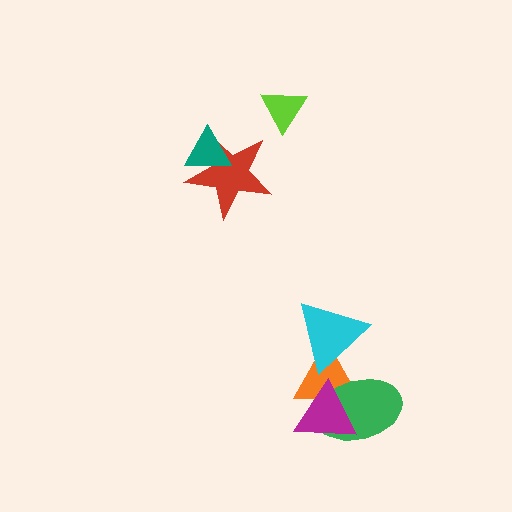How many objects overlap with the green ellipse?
2 objects overlap with the green ellipse.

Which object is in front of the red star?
The teal triangle is in front of the red star.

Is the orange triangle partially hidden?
Yes, it is partially covered by another shape.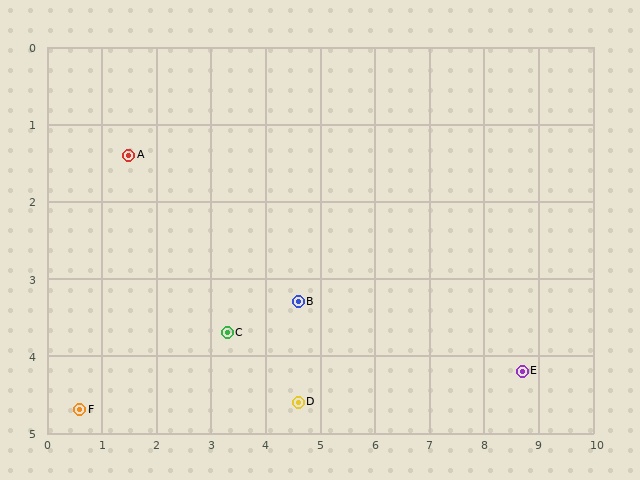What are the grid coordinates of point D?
Point D is at approximately (4.6, 4.6).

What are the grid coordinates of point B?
Point B is at approximately (4.6, 3.3).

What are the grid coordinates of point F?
Point F is at approximately (0.6, 4.7).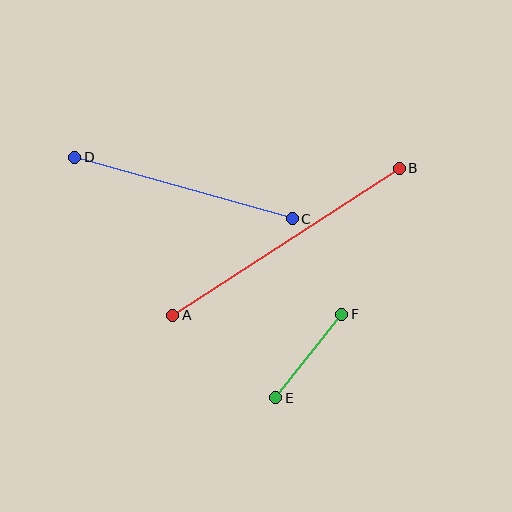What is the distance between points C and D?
The distance is approximately 226 pixels.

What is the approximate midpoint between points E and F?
The midpoint is at approximately (309, 356) pixels.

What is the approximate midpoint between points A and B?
The midpoint is at approximately (286, 242) pixels.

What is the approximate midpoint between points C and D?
The midpoint is at approximately (184, 188) pixels.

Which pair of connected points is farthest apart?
Points A and B are farthest apart.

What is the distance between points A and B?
The distance is approximately 270 pixels.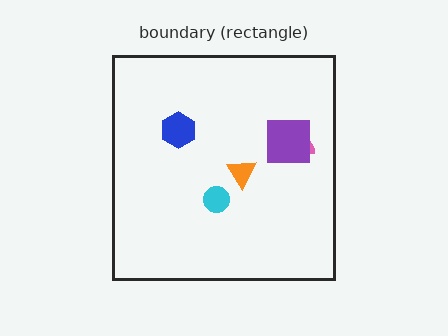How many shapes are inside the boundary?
5 inside, 0 outside.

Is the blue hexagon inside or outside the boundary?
Inside.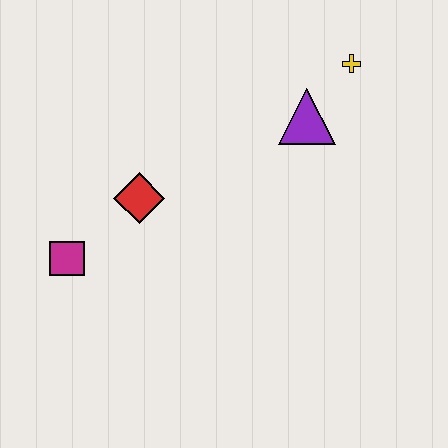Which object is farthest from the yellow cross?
The magenta square is farthest from the yellow cross.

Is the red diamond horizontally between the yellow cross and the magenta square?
Yes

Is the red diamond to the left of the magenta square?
No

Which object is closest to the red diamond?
The magenta square is closest to the red diamond.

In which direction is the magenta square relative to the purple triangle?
The magenta square is to the left of the purple triangle.